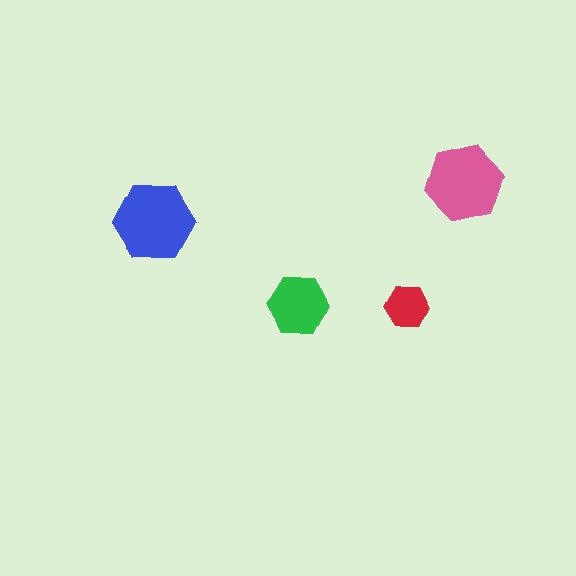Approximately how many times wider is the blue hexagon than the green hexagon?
About 1.5 times wider.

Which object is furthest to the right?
The pink hexagon is rightmost.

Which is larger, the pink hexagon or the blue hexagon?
The blue one.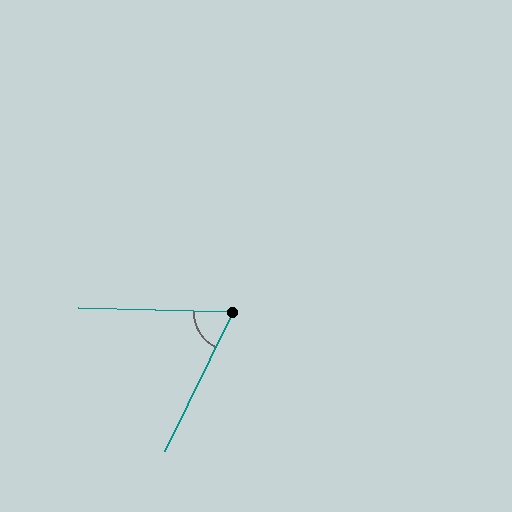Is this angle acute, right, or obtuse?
It is acute.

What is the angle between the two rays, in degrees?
Approximately 65 degrees.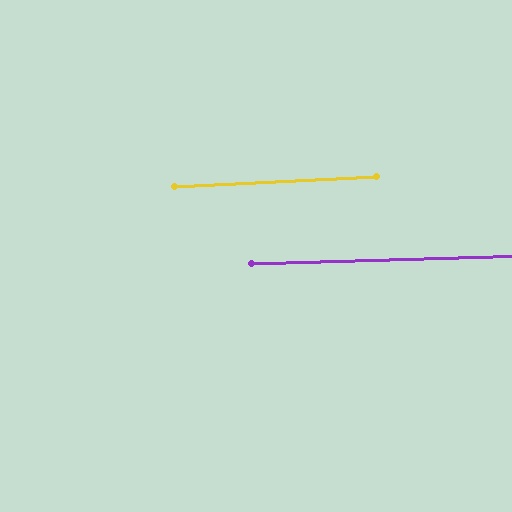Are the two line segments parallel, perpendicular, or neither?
Parallel — their directions differ by only 1.3°.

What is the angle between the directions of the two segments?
Approximately 1 degree.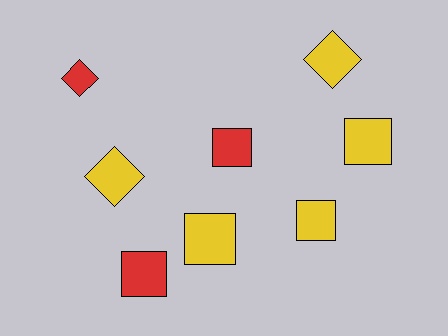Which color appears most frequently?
Yellow, with 5 objects.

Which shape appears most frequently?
Square, with 5 objects.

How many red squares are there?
There are 2 red squares.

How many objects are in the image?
There are 8 objects.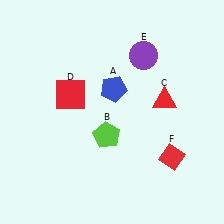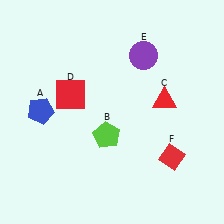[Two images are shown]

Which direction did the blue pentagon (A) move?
The blue pentagon (A) moved left.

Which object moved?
The blue pentagon (A) moved left.